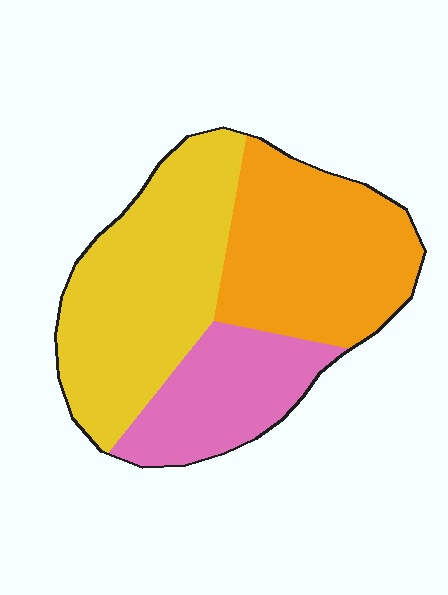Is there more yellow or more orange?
Yellow.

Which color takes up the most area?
Yellow, at roughly 40%.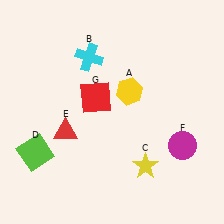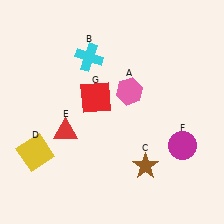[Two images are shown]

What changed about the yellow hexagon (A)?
In Image 1, A is yellow. In Image 2, it changed to pink.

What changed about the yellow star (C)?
In Image 1, C is yellow. In Image 2, it changed to brown.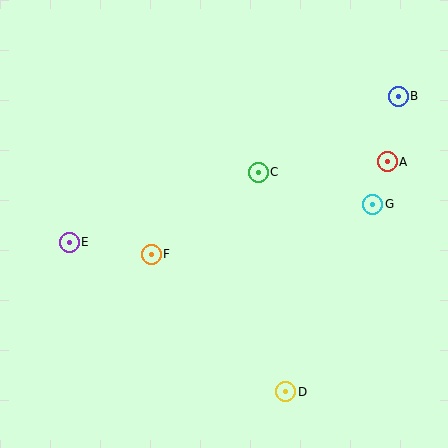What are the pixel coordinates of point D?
Point D is at (286, 392).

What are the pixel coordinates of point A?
Point A is at (387, 162).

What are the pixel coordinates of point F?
Point F is at (151, 254).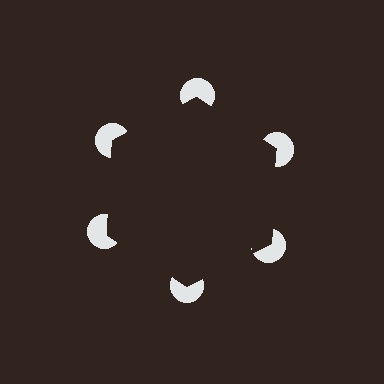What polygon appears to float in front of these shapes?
An illusory hexagon — its edges are inferred from the aligned wedge cuts in the pac-man discs, not physically drawn.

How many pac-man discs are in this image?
There are 6 — one at each vertex of the illusory hexagon.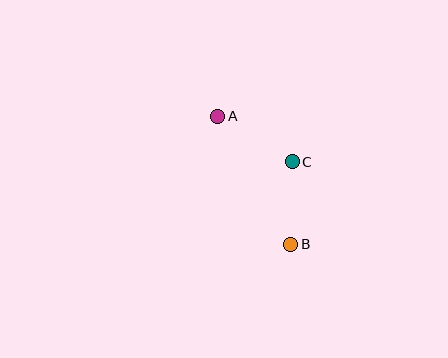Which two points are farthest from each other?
Points A and B are farthest from each other.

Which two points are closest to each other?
Points B and C are closest to each other.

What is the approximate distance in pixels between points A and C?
The distance between A and C is approximately 87 pixels.